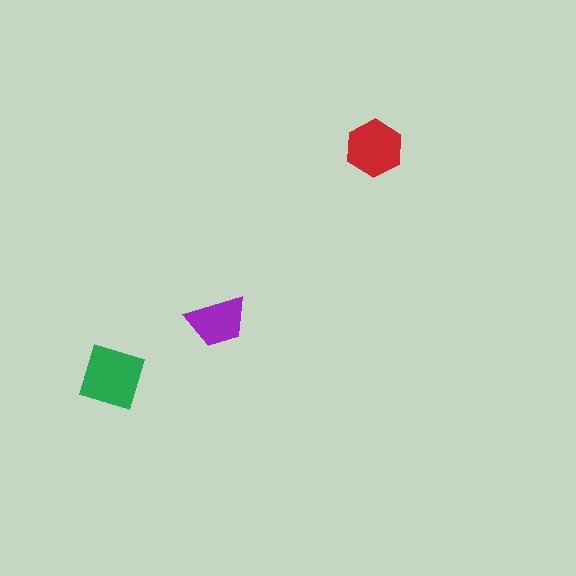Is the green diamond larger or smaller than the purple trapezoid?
Larger.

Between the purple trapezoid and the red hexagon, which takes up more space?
The red hexagon.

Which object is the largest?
The green diamond.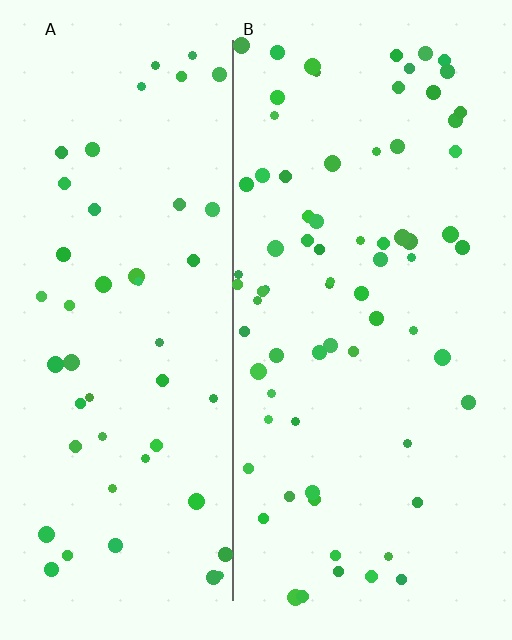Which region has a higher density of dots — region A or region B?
B (the right).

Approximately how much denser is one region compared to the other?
Approximately 1.5× — region B over region A.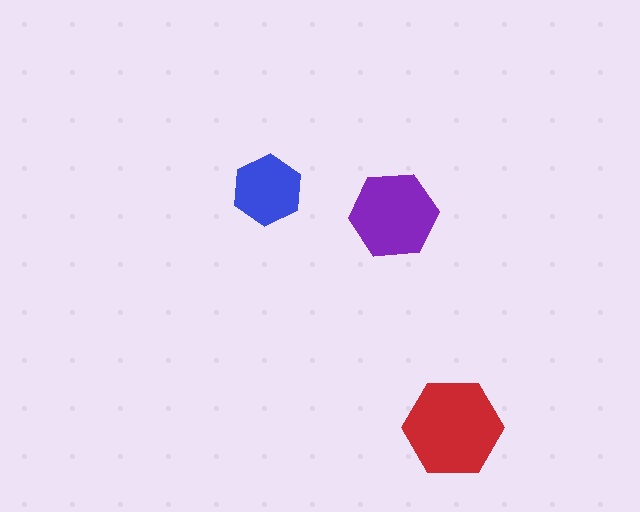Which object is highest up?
The blue hexagon is topmost.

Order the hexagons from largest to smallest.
the red one, the purple one, the blue one.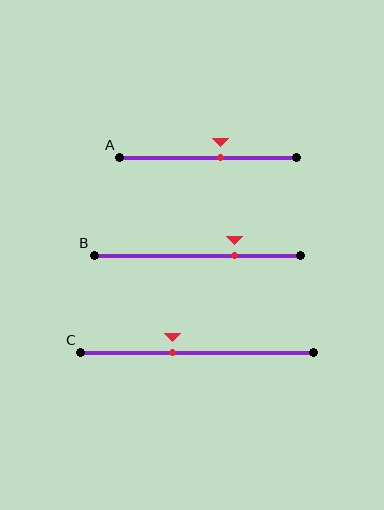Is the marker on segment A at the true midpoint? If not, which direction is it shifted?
No, the marker on segment A is shifted to the right by about 7% of the segment length.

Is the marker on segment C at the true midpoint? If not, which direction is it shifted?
No, the marker on segment C is shifted to the left by about 11% of the segment length.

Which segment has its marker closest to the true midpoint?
Segment A has its marker closest to the true midpoint.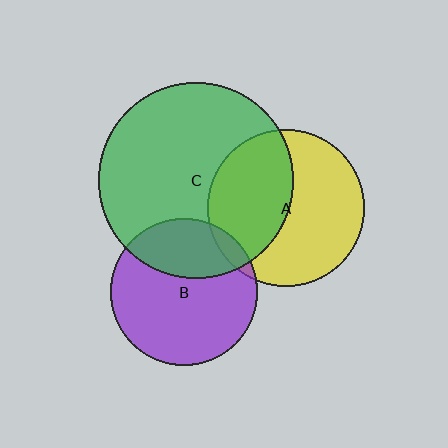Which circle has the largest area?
Circle C (green).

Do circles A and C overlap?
Yes.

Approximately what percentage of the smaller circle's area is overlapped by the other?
Approximately 45%.